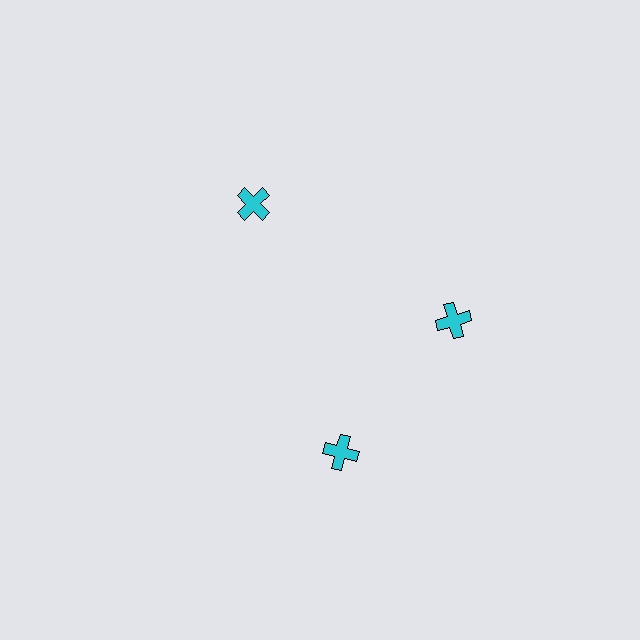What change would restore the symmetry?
The symmetry would be restored by rotating it back into even spacing with its neighbors so that all 3 crosses sit at equal angles and equal distance from the center.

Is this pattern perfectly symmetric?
No. The 3 cyan crosses are arranged in a ring, but one element near the 7 o'clock position is rotated out of alignment along the ring, breaking the 3-fold rotational symmetry.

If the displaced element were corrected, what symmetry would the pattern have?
It would have 3-fold rotational symmetry — the pattern would map onto itself every 120 degrees.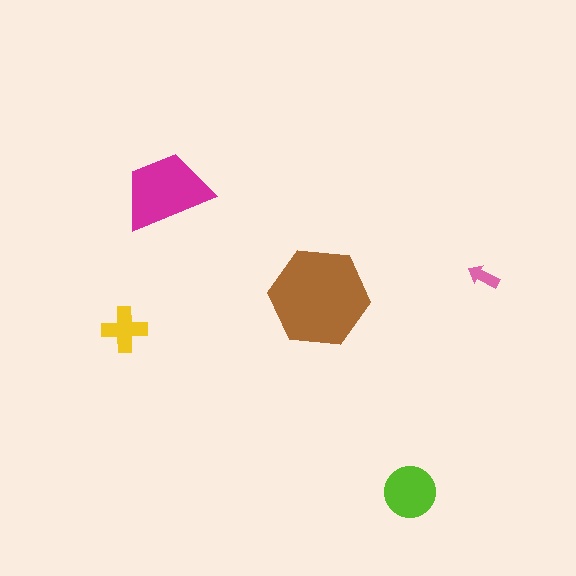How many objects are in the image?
There are 5 objects in the image.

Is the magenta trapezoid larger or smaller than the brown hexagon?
Smaller.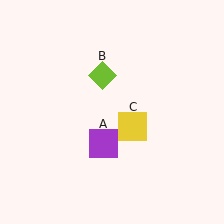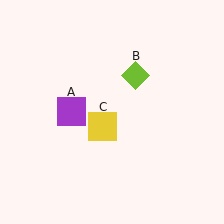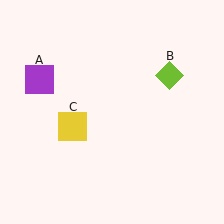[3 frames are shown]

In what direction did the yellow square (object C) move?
The yellow square (object C) moved left.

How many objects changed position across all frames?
3 objects changed position: purple square (object A), lime diamond (object B), yellow square (object C).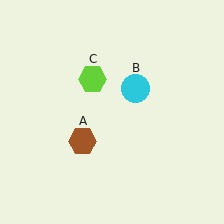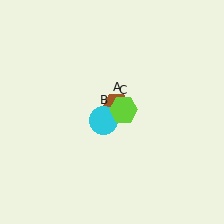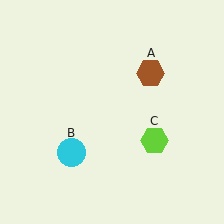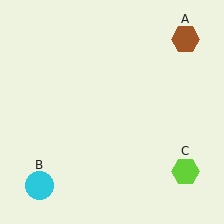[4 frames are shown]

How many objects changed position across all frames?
3 objects changed position: brown hexagon (object A), cyan circle (object B), lime hexagon (object C).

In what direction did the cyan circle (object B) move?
The cyan circle (object B) moved down and to the left.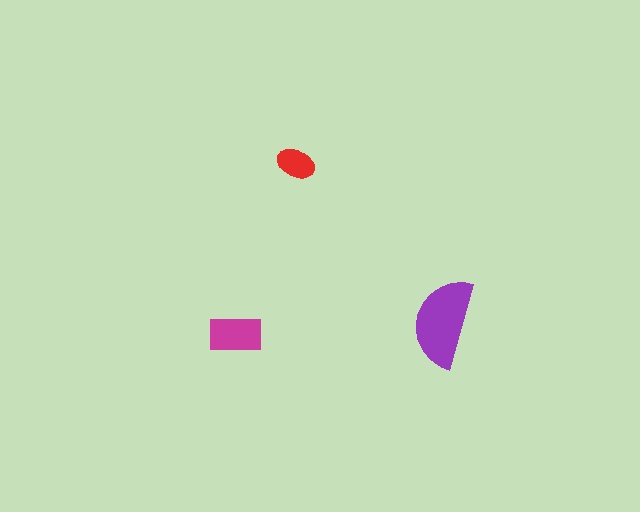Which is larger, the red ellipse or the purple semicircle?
The purple semicircle.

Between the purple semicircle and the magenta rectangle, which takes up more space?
The purple semicircle.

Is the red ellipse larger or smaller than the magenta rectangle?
Smaller.